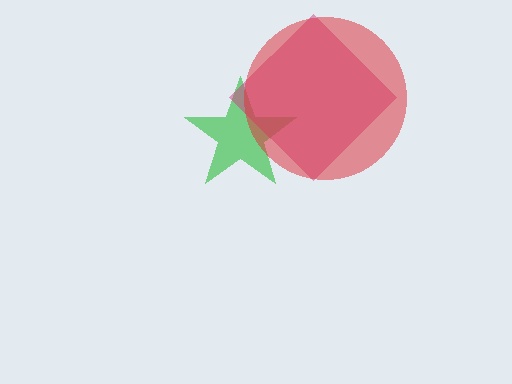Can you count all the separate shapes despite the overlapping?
Yes, there are 3 separate shapes.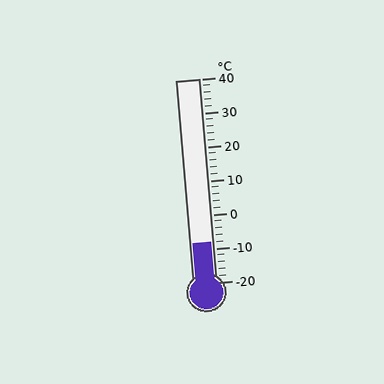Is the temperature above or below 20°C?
The temperature is below 20°C.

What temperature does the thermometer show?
The thermometer shows approximately -8°C.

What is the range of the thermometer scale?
The thermometer scale ranges from -20°C to 40°C.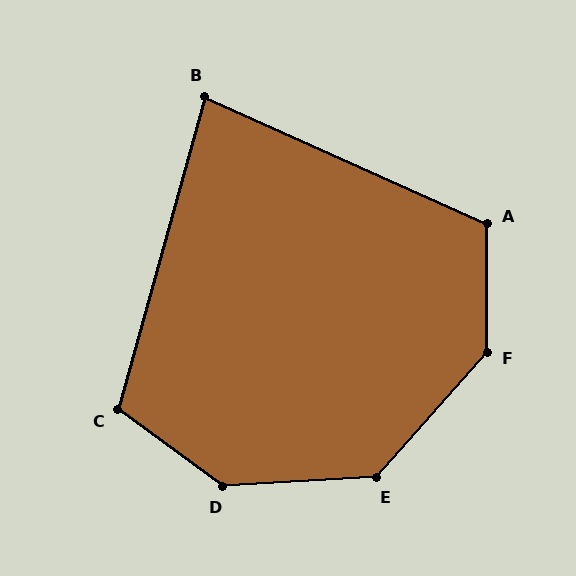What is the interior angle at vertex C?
Approximately 111 degrees (obtuse).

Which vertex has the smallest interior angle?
B, at approximately 81 degrees.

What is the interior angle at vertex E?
Approximately 135 degrees (obtuse).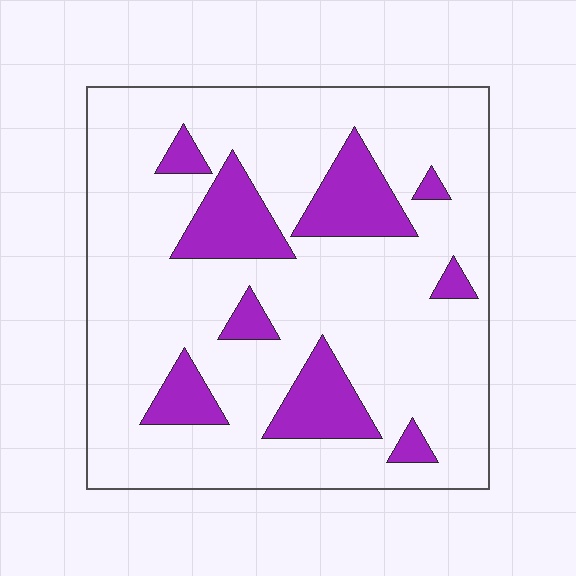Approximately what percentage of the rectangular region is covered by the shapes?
Approximately 20%.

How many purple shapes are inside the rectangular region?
9.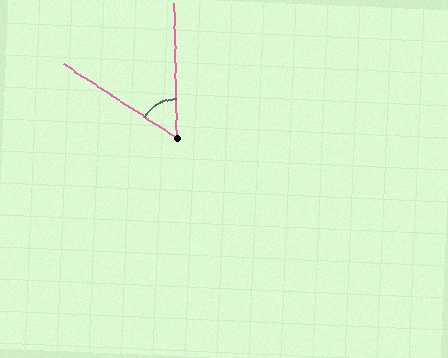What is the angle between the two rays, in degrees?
Approximately 56 degrees.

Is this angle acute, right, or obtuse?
It is acute.